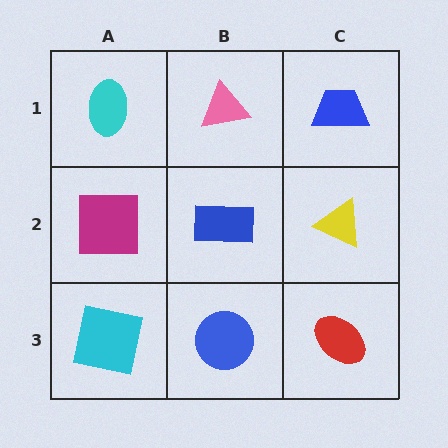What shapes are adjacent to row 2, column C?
A blue trapezoid (row 1, column C), a red ellipse (row 3, column C), a blue rectangle (row 2, column B).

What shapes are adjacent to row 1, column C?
A yellow triangle (row 2, column C), a pink triangle (row 1, column B).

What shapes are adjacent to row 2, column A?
A cyan ellipse (row 1, column A), a cyan square (row 3, column A), a blue rectangle (row 2, column B).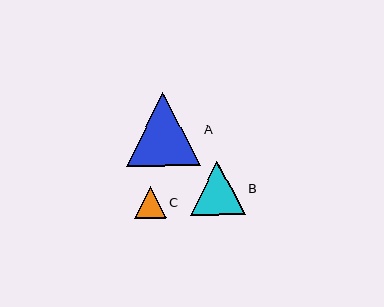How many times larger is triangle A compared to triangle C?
Triangle A is approximately 2.3 times the size of triangle C.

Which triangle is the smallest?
Triangle C is the smallest with a size of approximately 32 pixels.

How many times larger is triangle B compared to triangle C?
Triangle B is approximately 1.7 times the size of triangle C.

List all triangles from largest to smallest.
From largest to smallest: A, B, C.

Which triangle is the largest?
Triangle A is the largest with a size of approximately 74 pixels.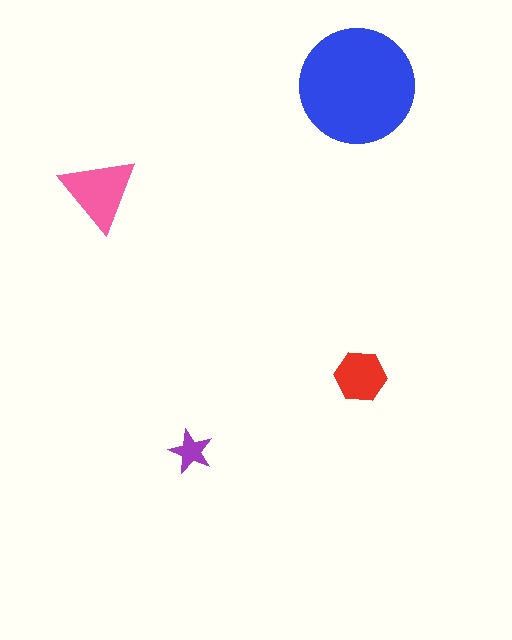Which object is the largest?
The blue circle.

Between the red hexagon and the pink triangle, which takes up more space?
The pink triangle.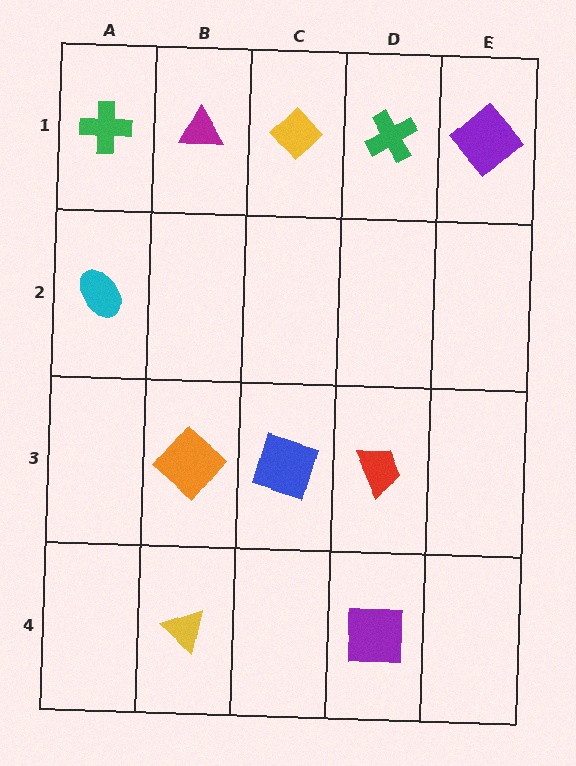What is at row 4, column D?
A purple square.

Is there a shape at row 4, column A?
No, that cell is empty.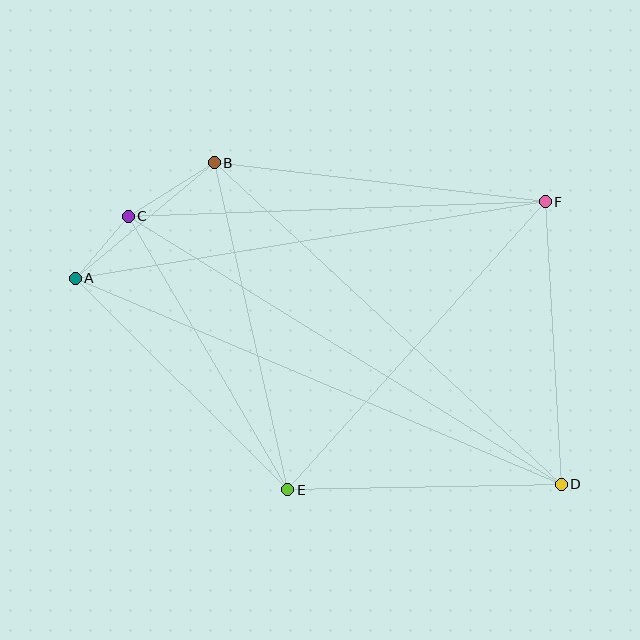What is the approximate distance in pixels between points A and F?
The distance between A and F is approximately 476 pixels.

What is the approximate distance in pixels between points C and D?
The distance between C and D is approximately 509 pixels.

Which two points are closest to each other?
Points A and C are closest to each other.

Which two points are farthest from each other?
Points A and D are farthest from each other.